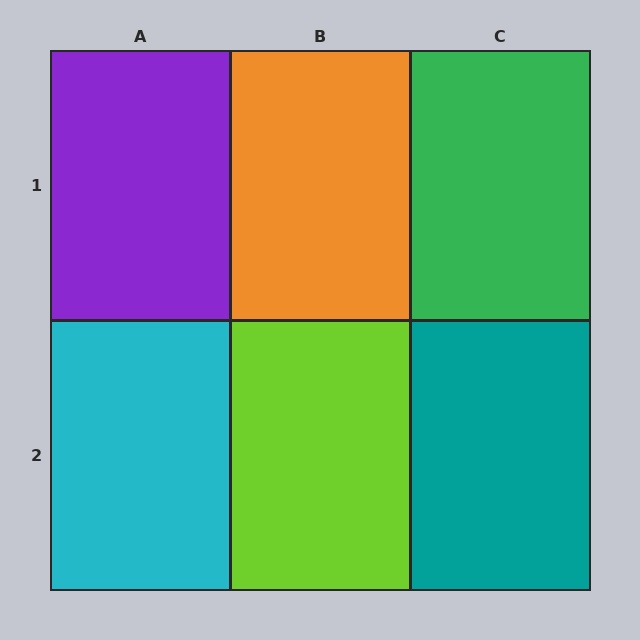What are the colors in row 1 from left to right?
Purple, orange, green.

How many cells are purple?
1 cell is purple.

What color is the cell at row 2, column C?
Teal.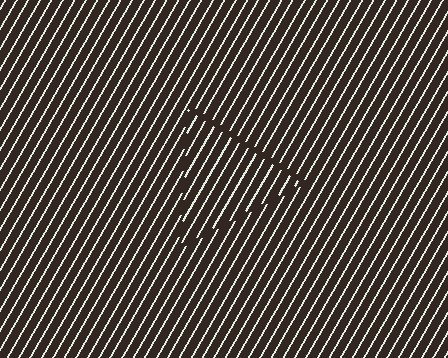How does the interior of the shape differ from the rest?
The interior of the shape contains the same grating, shifted by half a period — the contour is defined by the phase discontinuity where line-ends from the inner and outer gratings abut.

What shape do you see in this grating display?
An illusory triangle. The interior of the shape contains the same grating, shifted by half a period — the contour is defined by the phase discontinuity where line-ends from the inner and outer gratings abut.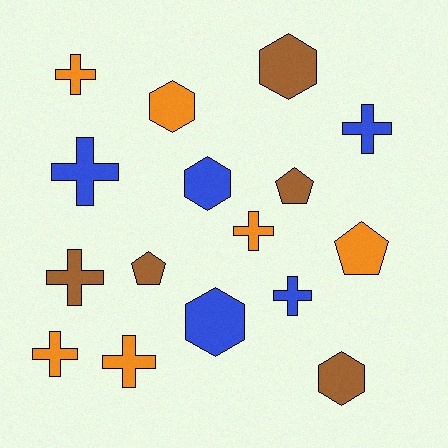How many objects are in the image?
There are 16 objects.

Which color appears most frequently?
Orange, with 6 objects.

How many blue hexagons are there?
There are 2 blue hexagons.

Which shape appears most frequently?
Cross, with 8 objects.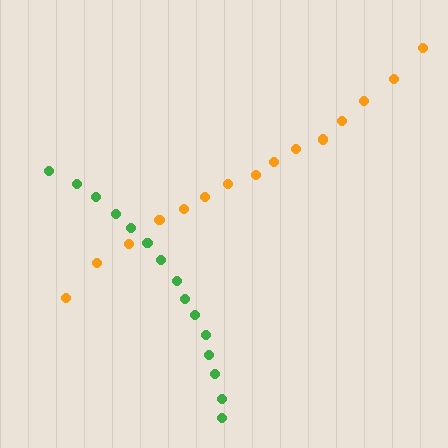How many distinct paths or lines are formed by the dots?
There are 2 distinct paths.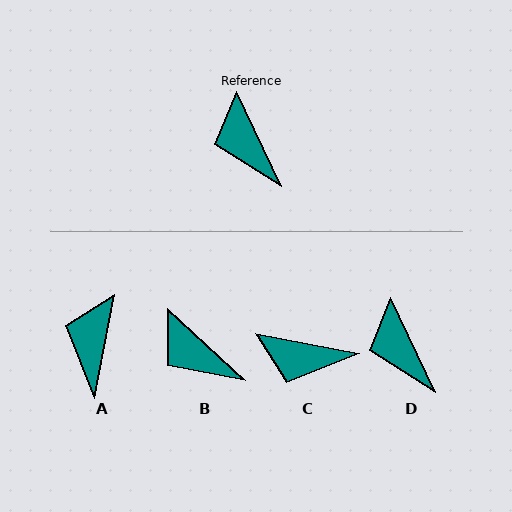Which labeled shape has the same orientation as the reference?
D.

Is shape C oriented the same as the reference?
No, it is off by about 54 degrees.